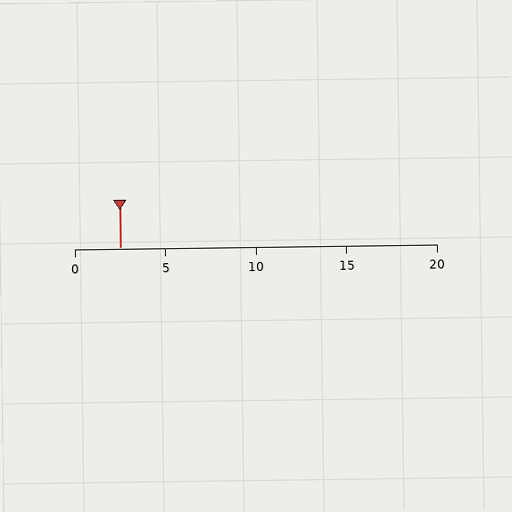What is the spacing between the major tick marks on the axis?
The major ticks are spaced 5 apart.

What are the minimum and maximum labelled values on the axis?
The axis runs from 0 to 20.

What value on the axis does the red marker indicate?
The marker indicates approximately 2.5.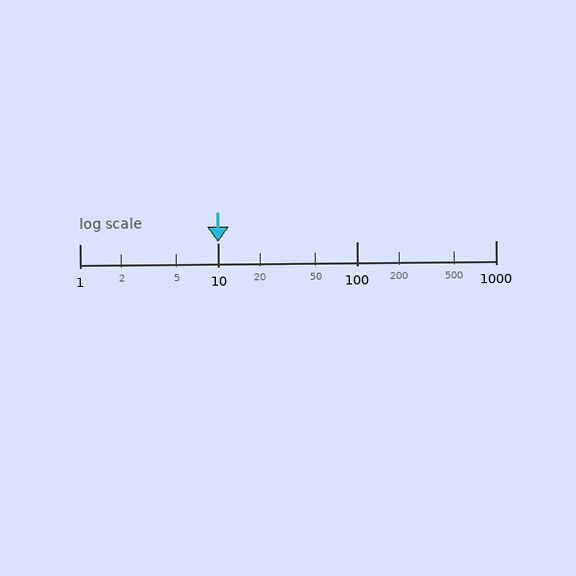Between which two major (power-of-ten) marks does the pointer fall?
The pointer is between 10 and 100.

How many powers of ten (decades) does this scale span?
The scale spans 3 decades, from 1 to 1000.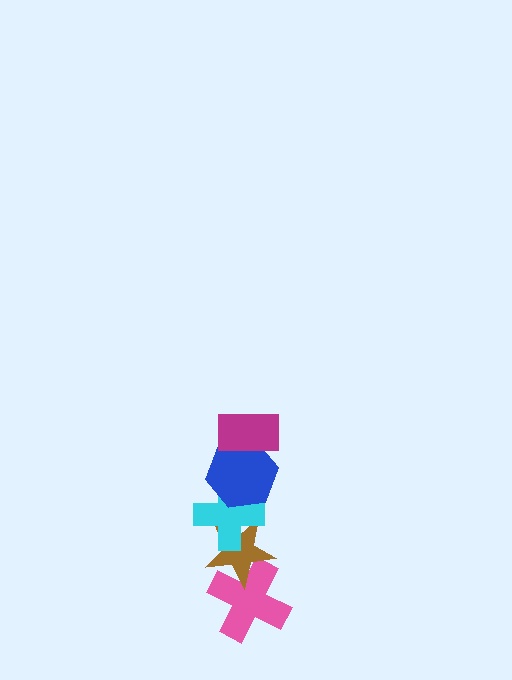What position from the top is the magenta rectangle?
The magenta rectangle is 1st from the top.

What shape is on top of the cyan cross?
The blue hexagon is on top of the cyan cross.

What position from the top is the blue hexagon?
The blue hexagon is 2nd from the top.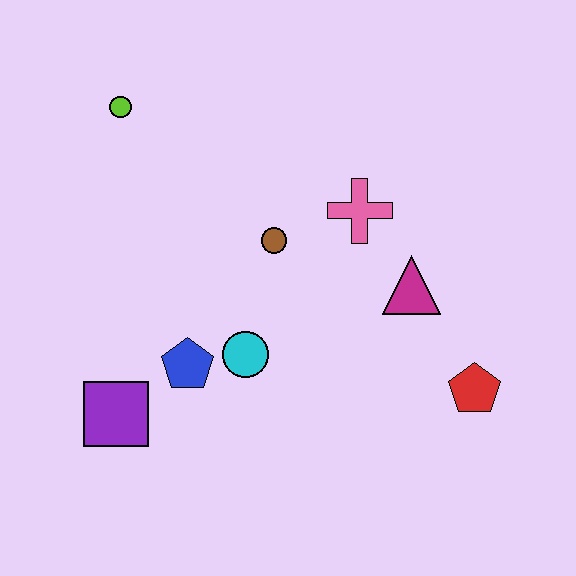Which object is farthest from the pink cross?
The purple square is farthest from the pink cross.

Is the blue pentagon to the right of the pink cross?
No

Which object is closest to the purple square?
The blue pentagon is closest to the purple square.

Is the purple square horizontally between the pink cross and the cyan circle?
No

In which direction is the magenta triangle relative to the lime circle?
The magenta triangle is to the right of the lime circle.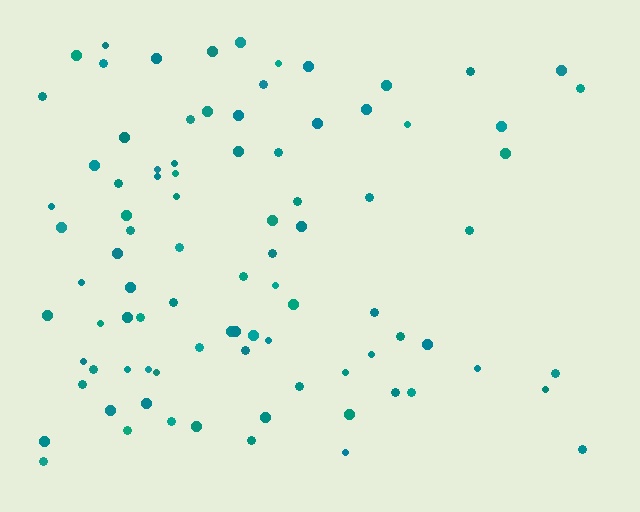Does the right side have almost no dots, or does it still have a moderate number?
Still a moderate number, just noticeably fewer than the left.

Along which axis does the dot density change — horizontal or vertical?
Horizontal.